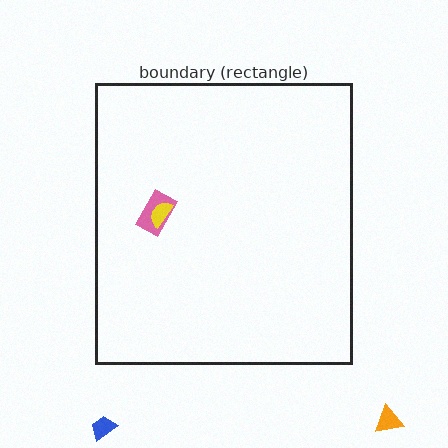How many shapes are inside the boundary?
2 inside, 2 outside.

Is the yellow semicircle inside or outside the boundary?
Inside.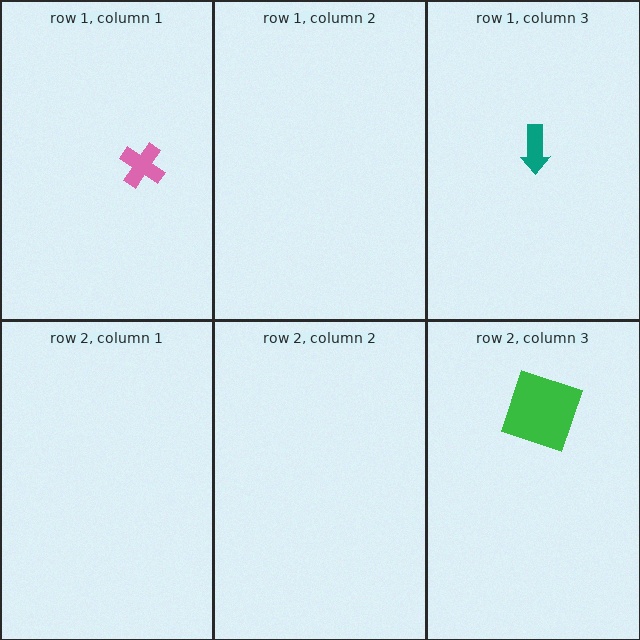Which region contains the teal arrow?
The row 1, column 3 region.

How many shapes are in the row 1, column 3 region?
1.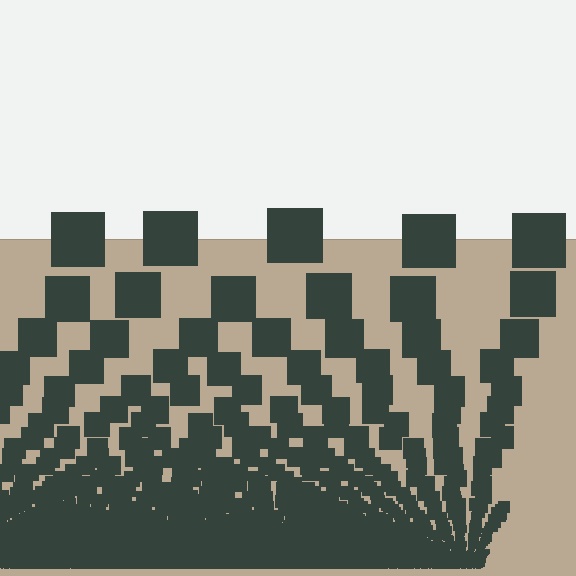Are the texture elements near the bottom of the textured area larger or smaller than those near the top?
Smaller. The gradient is inverted — elements near the bottom are smaller and denser.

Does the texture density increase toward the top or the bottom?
Density increases toward the bottom.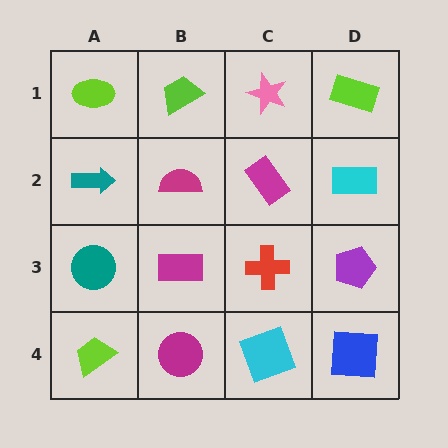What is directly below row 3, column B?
A magenta circle.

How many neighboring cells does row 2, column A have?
3.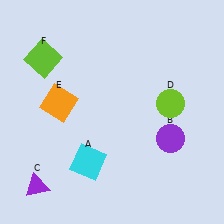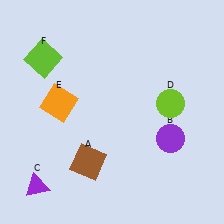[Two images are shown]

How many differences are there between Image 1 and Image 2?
There is 1 difference between the two images.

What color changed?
The square (A) changed from cyan in Image 1 to brown in Image 2.